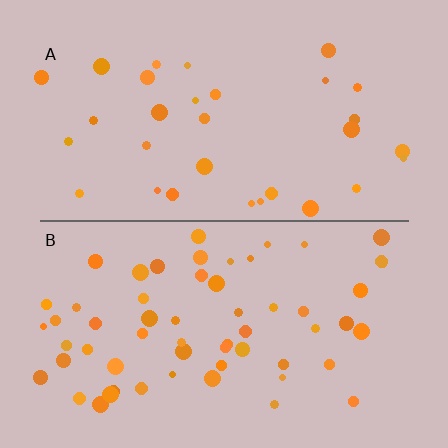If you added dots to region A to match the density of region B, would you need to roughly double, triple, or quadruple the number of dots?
Approximately double.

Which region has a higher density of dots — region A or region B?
B (the bottom).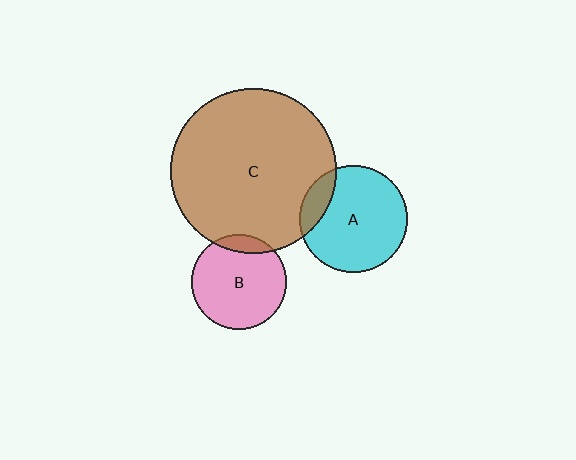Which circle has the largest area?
Circle C (brown).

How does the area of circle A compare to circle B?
Approximately 1.3 times.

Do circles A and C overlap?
Yes.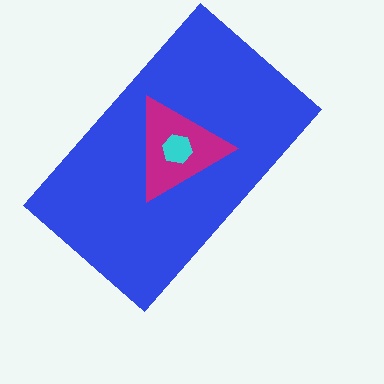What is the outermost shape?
The blue rectangle.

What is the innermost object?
The cyan hexagon.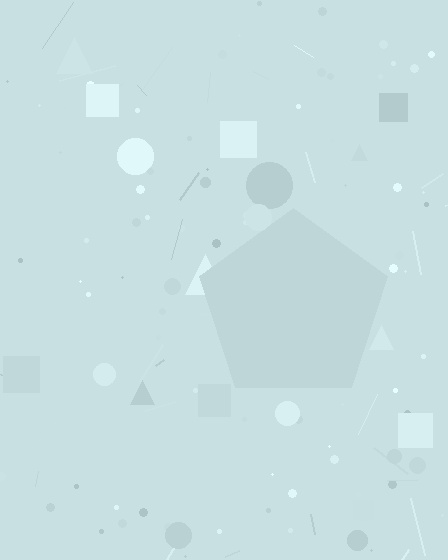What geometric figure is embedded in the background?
A pentagon is embedded in the background.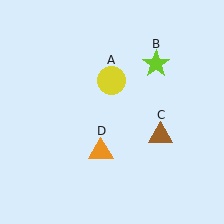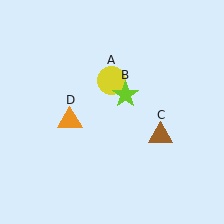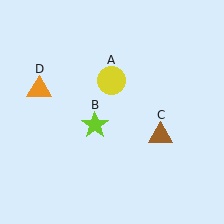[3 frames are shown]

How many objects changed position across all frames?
2 objects changed position: lime star (object B), orange triangle (object D).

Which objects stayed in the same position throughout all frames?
Yellow circle (object A) and brown triangle (object C) remained stationary.